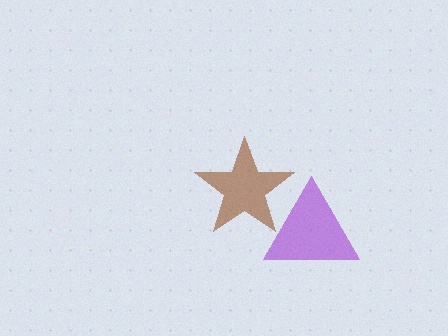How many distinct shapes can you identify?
There are 2 distinct shapes: a purple triangle, a brown star.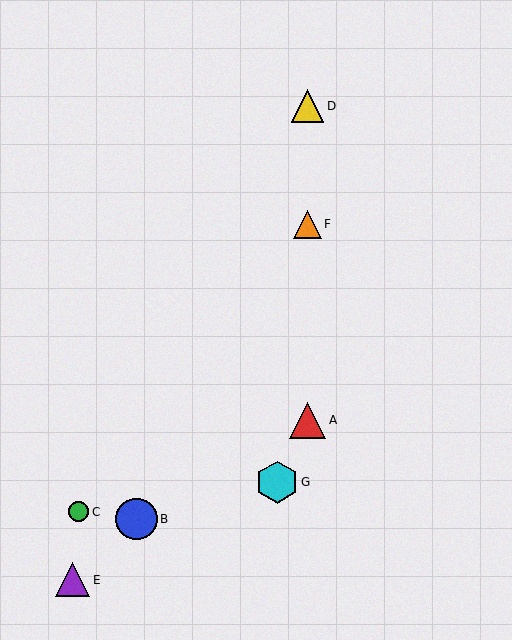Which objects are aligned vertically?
Objects A, D, F are aligned vertically.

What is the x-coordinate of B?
Object B is at x≈136.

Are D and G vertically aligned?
No, D is at x≈308 and G is at x≈277.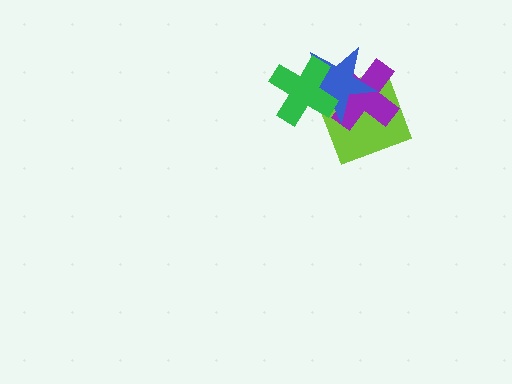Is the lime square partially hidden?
Yes, it is partially covered by another shape.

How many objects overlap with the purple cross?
3 objects overlap with the purple cross.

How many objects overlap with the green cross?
3 objects overlap with the green cross.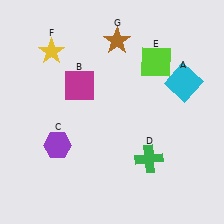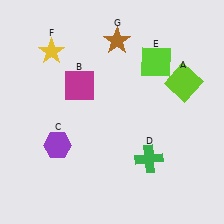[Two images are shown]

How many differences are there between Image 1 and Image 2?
There is 1 difference between the two images.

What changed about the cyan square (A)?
In Image 1, A is cyan. In Image 2, it changed to lime.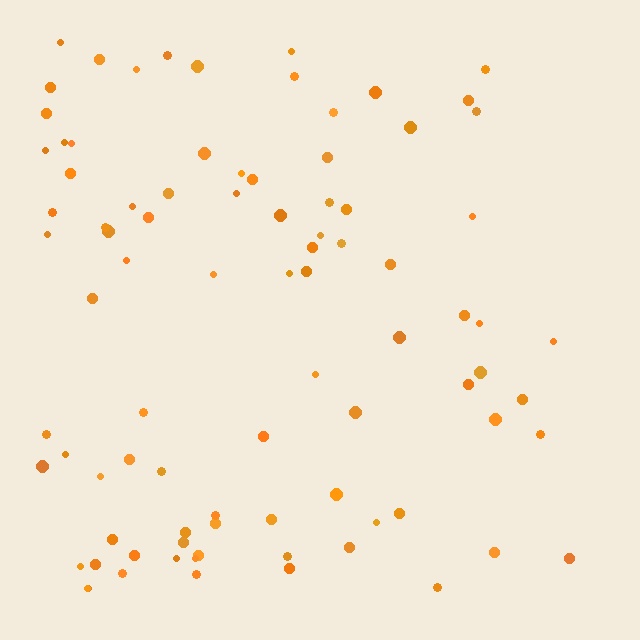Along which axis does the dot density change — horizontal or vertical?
Horizontal.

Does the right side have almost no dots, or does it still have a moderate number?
Still a moderate number, just noticeably fewer than the left.